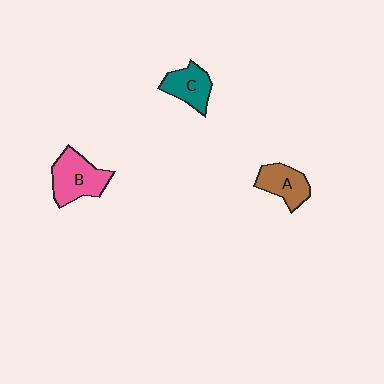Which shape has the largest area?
Shape B (pink).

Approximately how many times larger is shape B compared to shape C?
Approximately 1.4 times.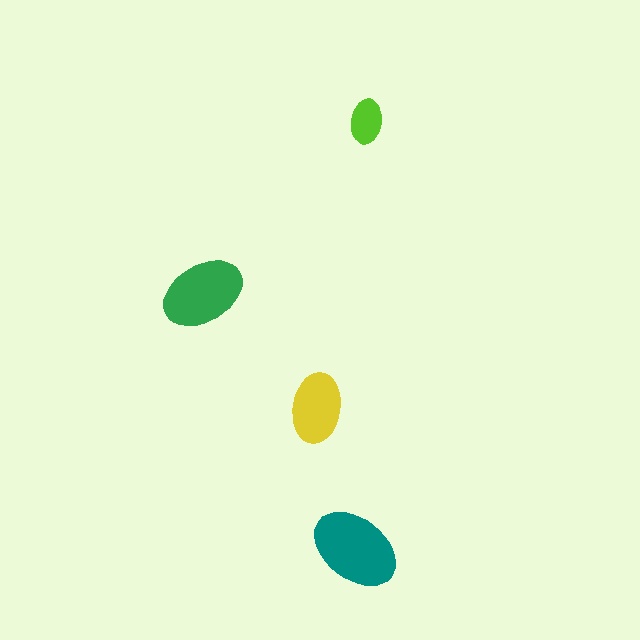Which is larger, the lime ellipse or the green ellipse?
The green one.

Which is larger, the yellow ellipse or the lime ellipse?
The yellow one.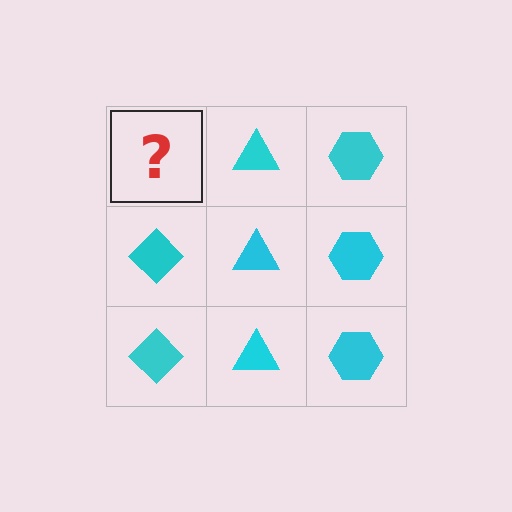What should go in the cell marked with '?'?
The missing cell should contain a cyan diamond.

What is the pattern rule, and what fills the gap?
The rule is that each column has a consistent shape. The gap should be filled with a cyan diamond.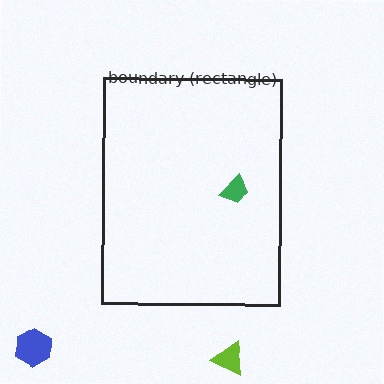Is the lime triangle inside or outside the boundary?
Outside.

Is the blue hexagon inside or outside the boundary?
Outside.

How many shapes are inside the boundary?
1 inside, 2 outside.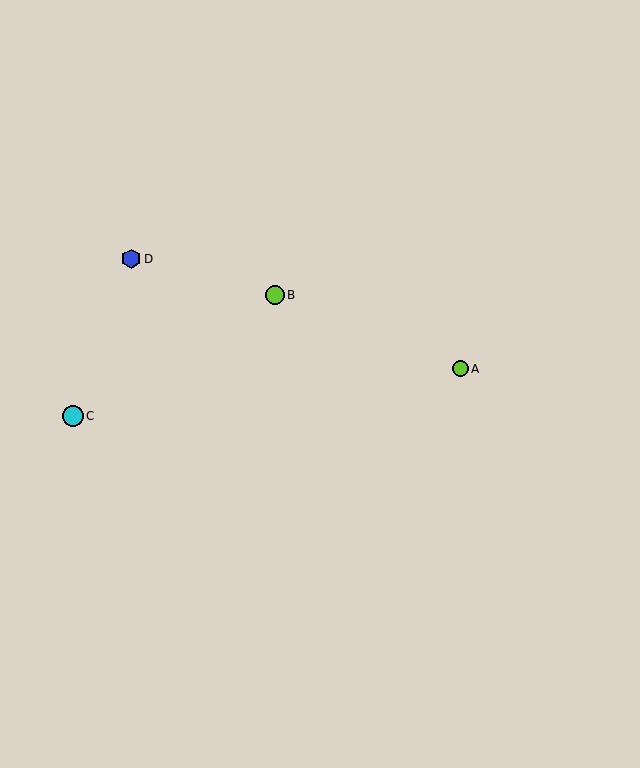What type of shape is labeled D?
Shape D is a blue hexagon.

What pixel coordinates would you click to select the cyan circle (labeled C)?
Click at (73, 416) to select the cyan circle C.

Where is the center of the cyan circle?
The center of the cyan circle is at (73, 416).